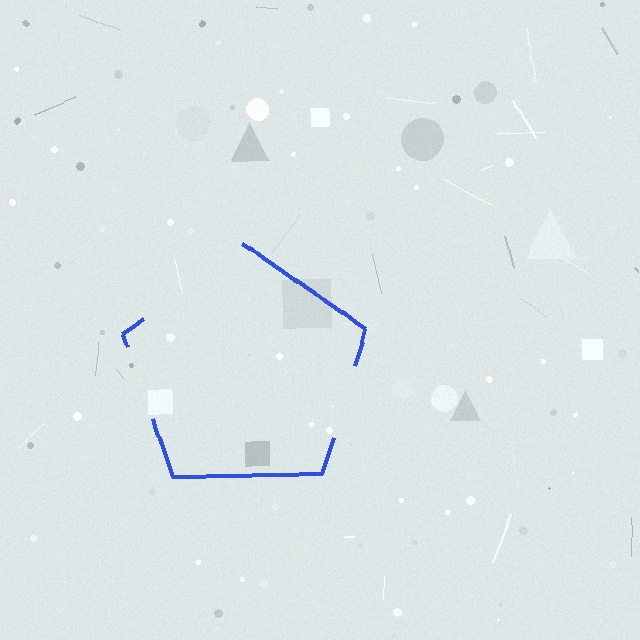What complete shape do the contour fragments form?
The contour fragments form a pentagon.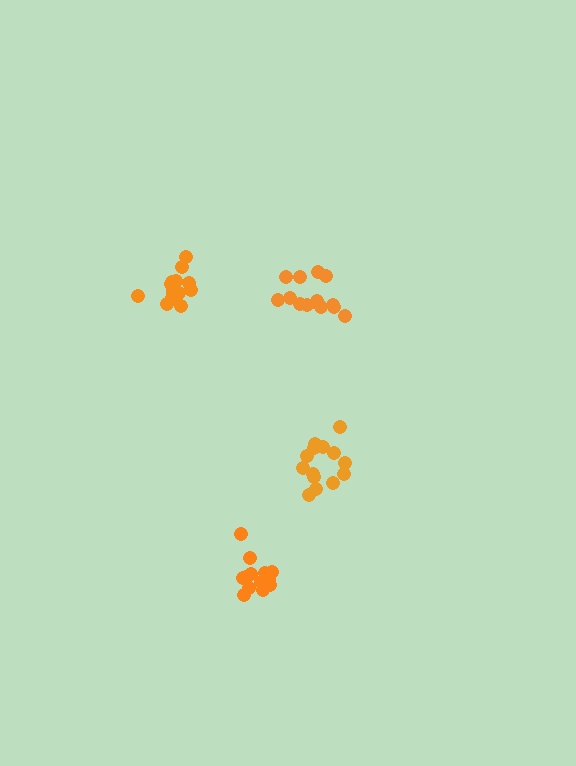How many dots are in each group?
Group 1: 14 dots, Group 2: 14 dots, Group 3: 14 dots, Group 4: 15 dots (57 total).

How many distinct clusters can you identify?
There are 4 distinct clusters.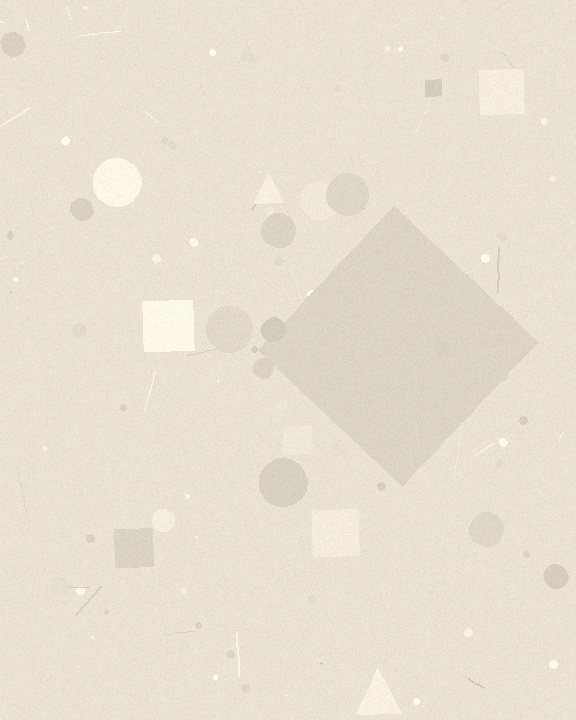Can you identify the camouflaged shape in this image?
The camouflaged shape is a diamond.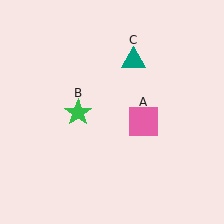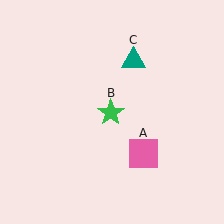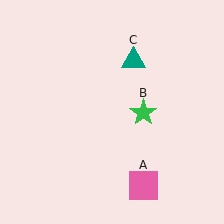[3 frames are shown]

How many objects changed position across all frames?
2 objects changed position: pink square (object A), green star (object B).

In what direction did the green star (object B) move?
The green star (object B) moved right.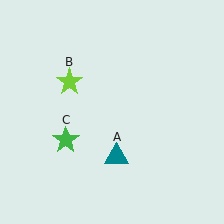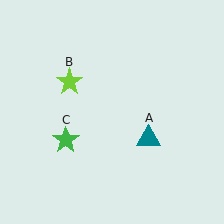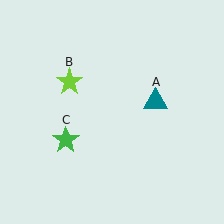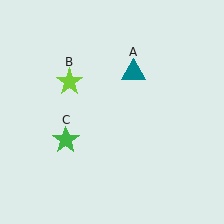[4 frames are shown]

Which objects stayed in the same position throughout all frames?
Lime star (object B) and green star (object C) remained stationary.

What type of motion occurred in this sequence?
The teal triangle (object A) rotated counterclockwise around the center of the scene.